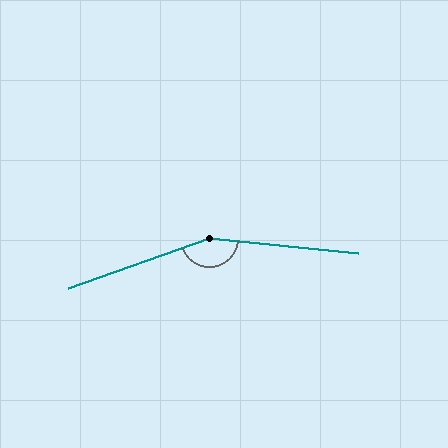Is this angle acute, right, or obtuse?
It is obtuse.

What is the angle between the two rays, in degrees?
Approximately 155 degrees.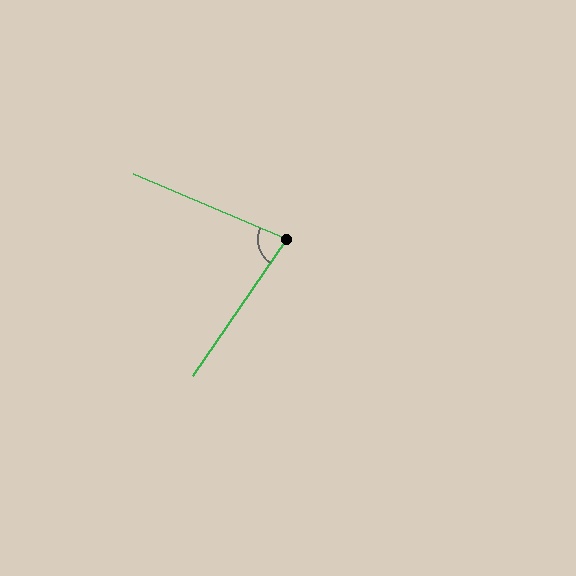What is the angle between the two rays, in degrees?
Approximately 79 degrees.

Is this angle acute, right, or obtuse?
It is acute.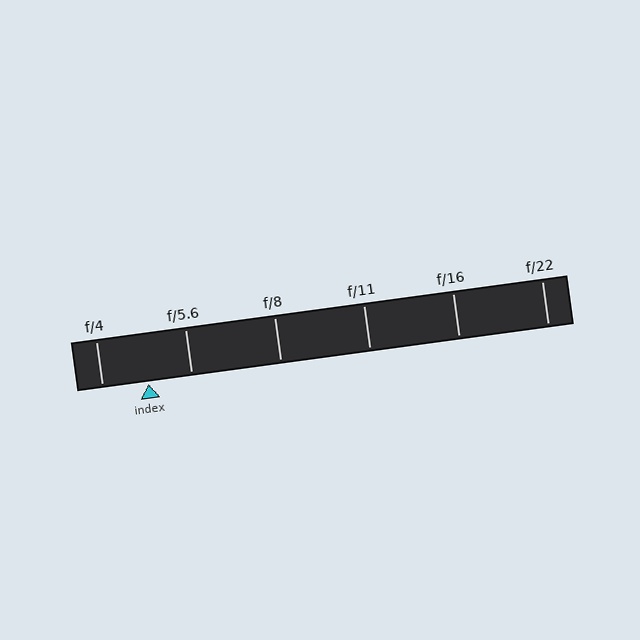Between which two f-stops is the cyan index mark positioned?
The index mark is between f/4 and f/5.6.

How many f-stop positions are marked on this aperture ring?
There are 6 f-stop positions marked.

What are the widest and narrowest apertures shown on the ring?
The widest aperture shown is f/4 and the narrowest is f/22.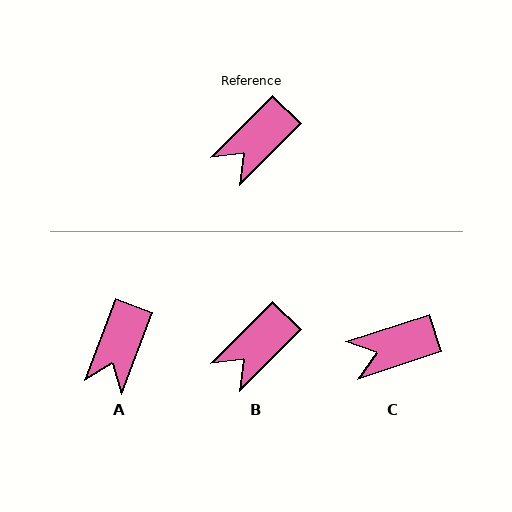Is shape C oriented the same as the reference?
No, it is off by about 27 degrees.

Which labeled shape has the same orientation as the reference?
B.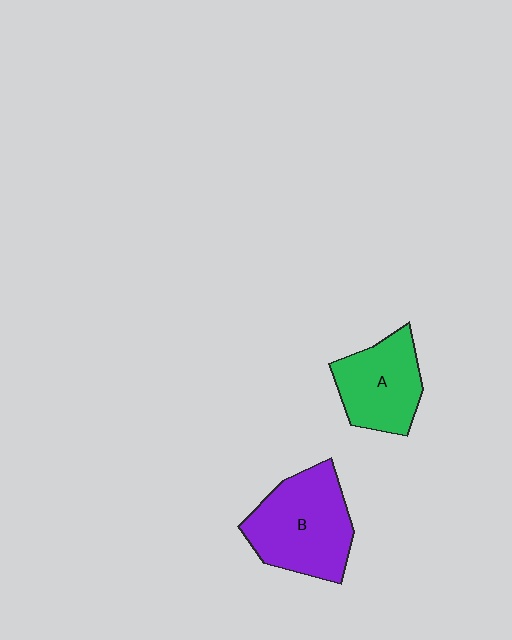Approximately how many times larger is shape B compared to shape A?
Approximately 1.3 times.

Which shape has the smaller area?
Shape A (green).